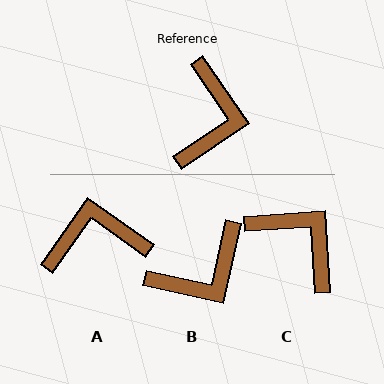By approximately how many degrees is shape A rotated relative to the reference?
Approximately 111 degrees counter-clockwise.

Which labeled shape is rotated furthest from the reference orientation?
A, about 111 degrees away.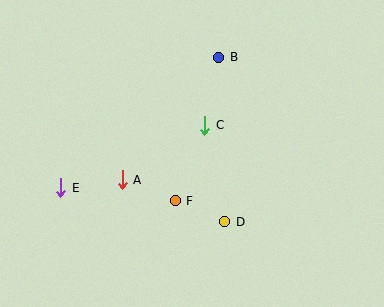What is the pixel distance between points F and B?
The distance between F and B is 150 pixels.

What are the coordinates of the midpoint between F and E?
The midpoint between F and E is at (118, 194).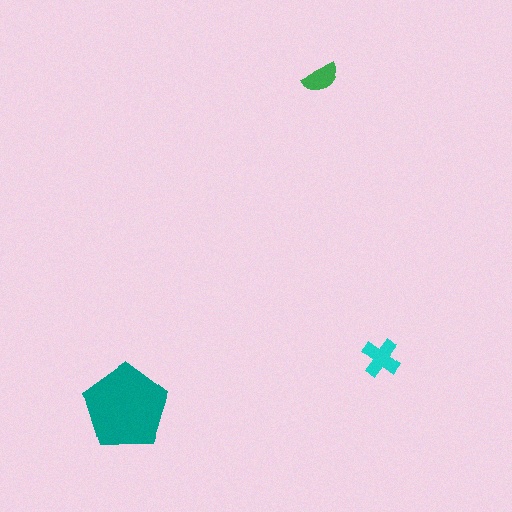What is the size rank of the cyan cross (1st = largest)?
2nd.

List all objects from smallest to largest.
The green semicircle, the cyan cross, the teal pentagon.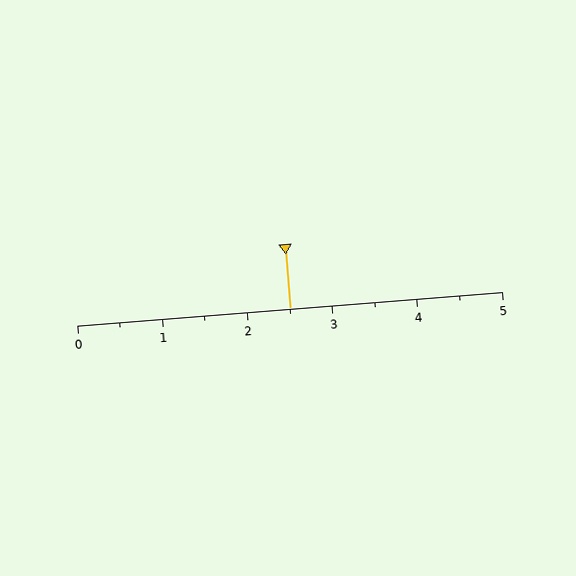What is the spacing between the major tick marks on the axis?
The major ticks are spaced 1 apart.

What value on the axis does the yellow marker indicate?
The marker indicates approximately 2.5.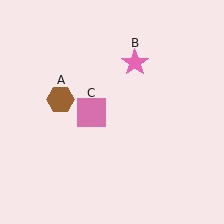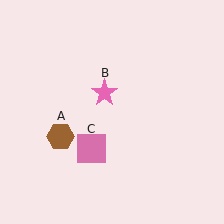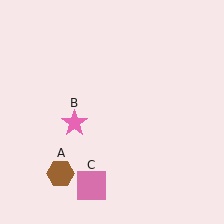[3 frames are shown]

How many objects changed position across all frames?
3 objects changed position: brown hexagon (object A), pink star (object B), pink square (object C).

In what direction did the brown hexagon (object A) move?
The brown hexagon (object A) moved down.